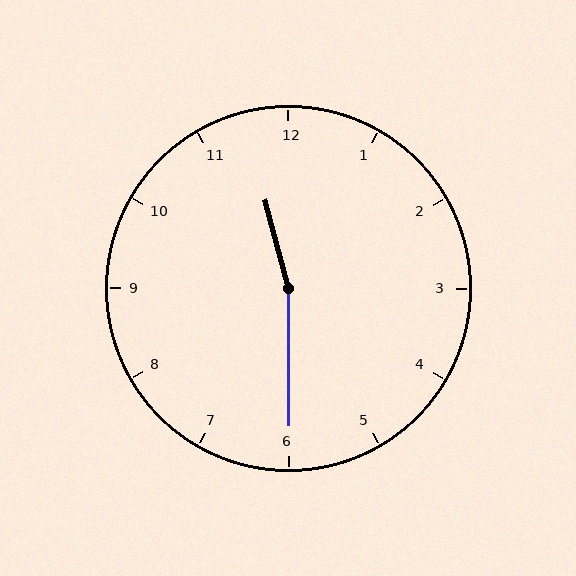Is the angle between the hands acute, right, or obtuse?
It is obtuse.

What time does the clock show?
11:30.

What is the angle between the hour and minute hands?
Approximately 165 degrees.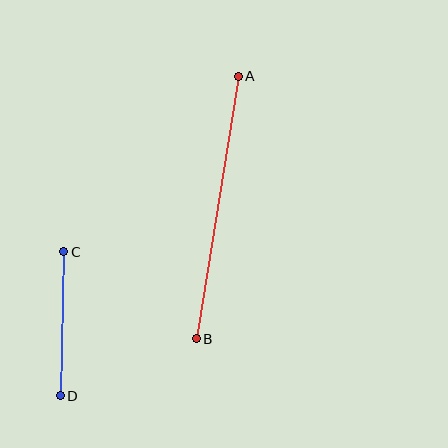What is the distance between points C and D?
The distance is approximately 144 pixels.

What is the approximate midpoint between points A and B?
The midpoint is at approximately (217, 207) pixels.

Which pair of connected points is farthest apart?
Points A and B are farthest apart.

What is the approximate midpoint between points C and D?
The midpoint is at approximately (62, 324) pixels.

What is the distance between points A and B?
The distance is approximately 266 pixels.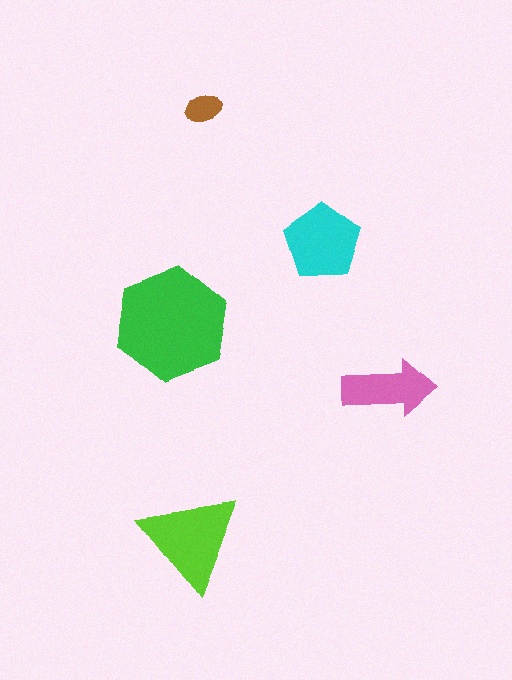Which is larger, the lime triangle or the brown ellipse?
The lime triangle.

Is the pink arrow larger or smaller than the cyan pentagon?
Smaller.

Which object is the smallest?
The brown ellipse.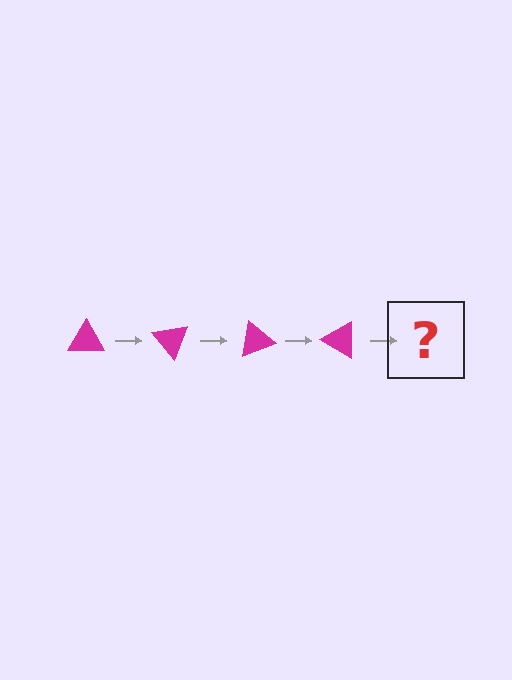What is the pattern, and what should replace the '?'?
The pattern is that the triangle rotates 50 degrees each step. The '?' should be a magenta triangle rotated 200 degrees.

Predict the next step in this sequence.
The next step is a magenta triangle rotated 200 degrees.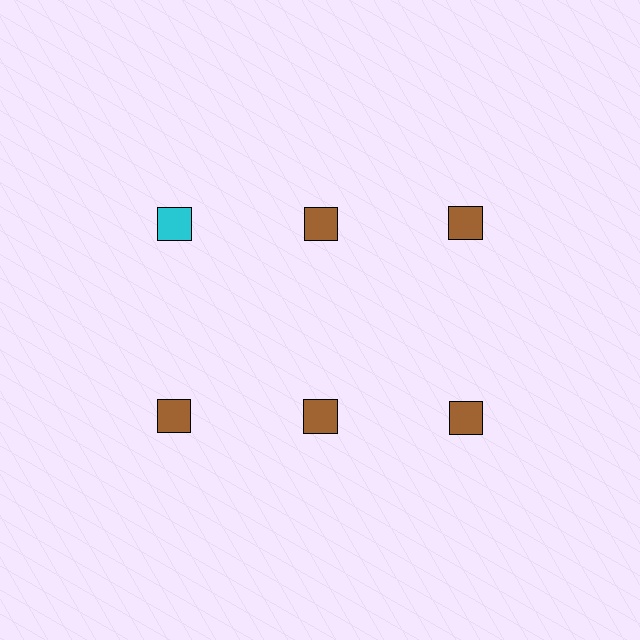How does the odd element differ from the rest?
It has a different color: cyan instead of brown.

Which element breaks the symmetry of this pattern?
The cyan square in the top row, leftmost column breaks the symmetry. All other shapes are brown squares.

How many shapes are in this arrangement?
There are 6 shapes arranged in a grid pattern.